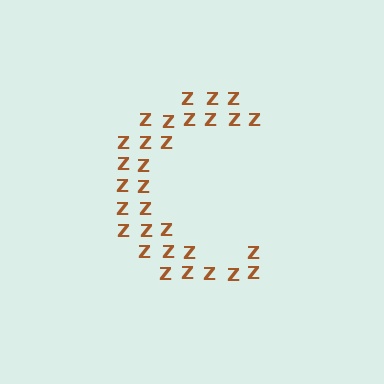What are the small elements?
The small elements are letter Z's.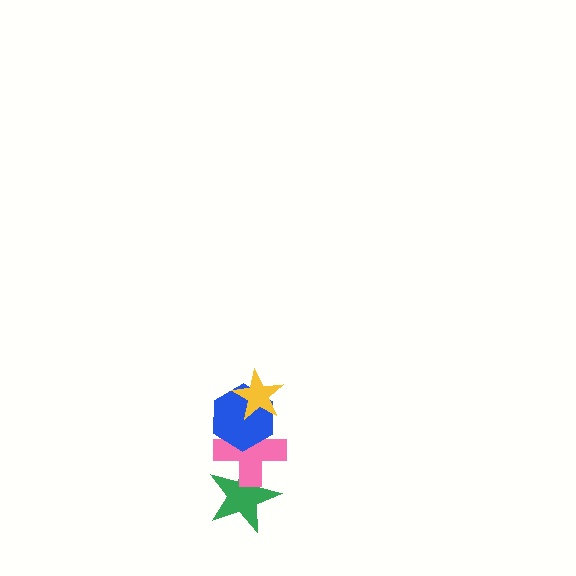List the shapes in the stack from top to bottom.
From top to bottom: the yellow star, the blue hexagon, the pink cross, the green star.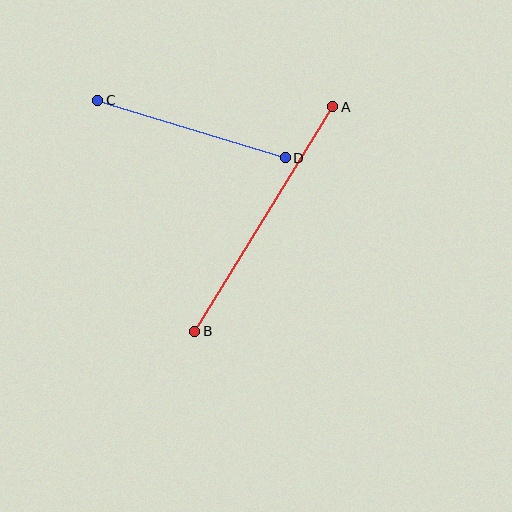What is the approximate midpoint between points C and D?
The midpoint is at approximately (191, 129) pixels.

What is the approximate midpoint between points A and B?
The midpoint is at approximately (264, 219) pixels.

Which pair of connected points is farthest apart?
Points A and B are farthest apart.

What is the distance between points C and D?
The distance is approximately 196 pixels.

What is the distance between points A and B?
The distance is approximately 263 pixels.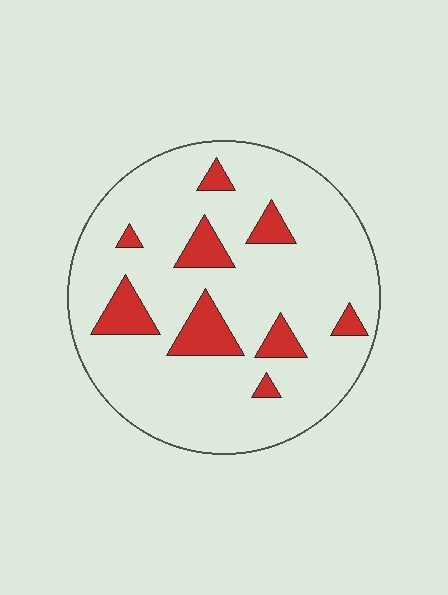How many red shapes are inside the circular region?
9.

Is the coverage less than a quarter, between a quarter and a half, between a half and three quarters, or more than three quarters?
Less than a quarter.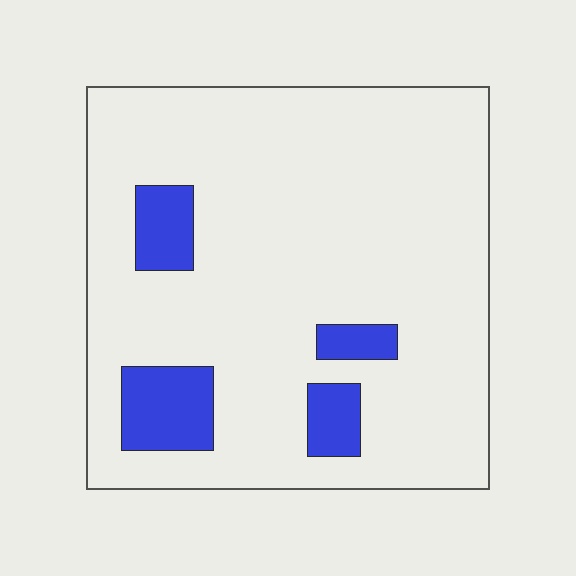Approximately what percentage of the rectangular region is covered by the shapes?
Approximately 10%.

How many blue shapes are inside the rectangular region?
4.